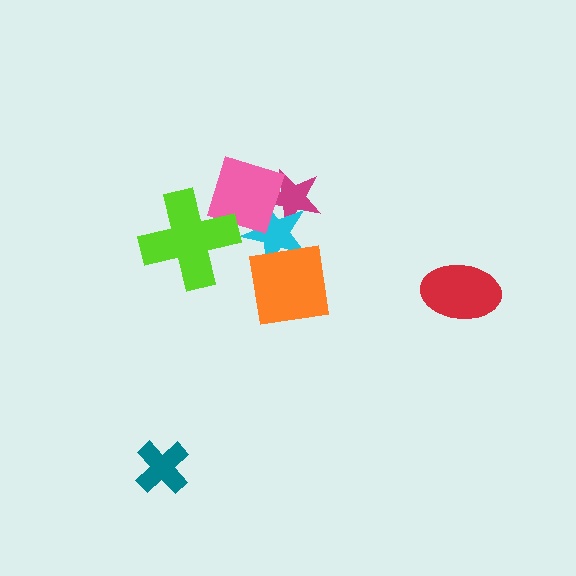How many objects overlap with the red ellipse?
0 objects overlap with the red ellipse.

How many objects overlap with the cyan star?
3 objects overlap with the cyan star.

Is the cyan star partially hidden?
Yes, it is partially covered by another shape.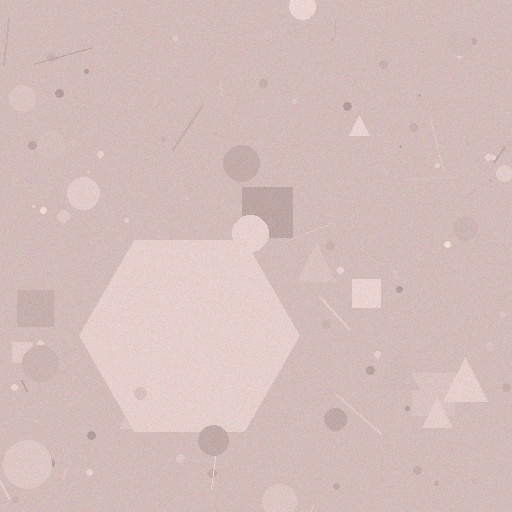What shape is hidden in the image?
A hexagon is hidden in the image.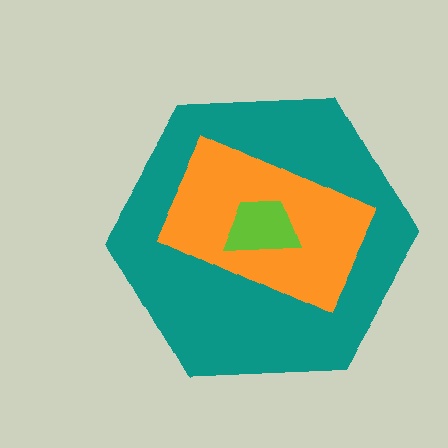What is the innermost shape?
The lime trapezoid.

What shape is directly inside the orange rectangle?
The lime trapezoid.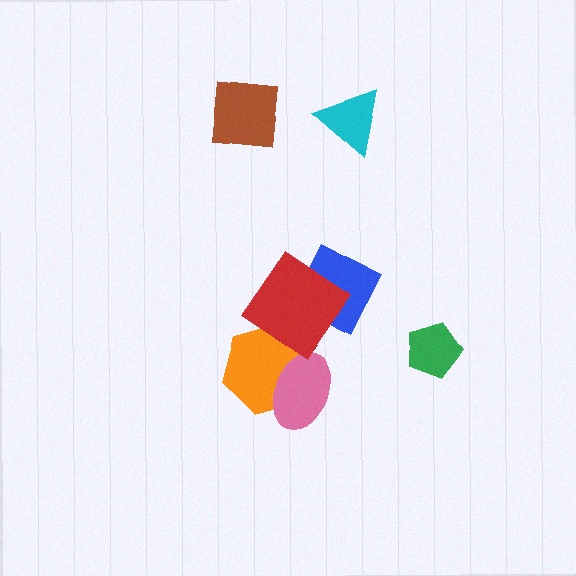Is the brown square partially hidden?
No, no other shape covers it.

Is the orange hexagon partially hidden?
Yes, it is partially covered by another shape.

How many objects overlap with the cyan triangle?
0 objects overlap with the cyan triangle.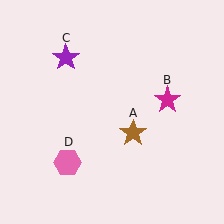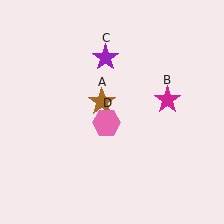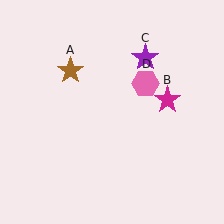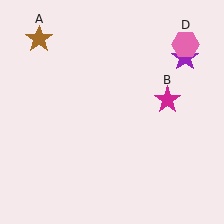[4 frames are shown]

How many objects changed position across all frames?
3 objects changed position: brown star (object A), purple star (object C), pink hexagon (object D).